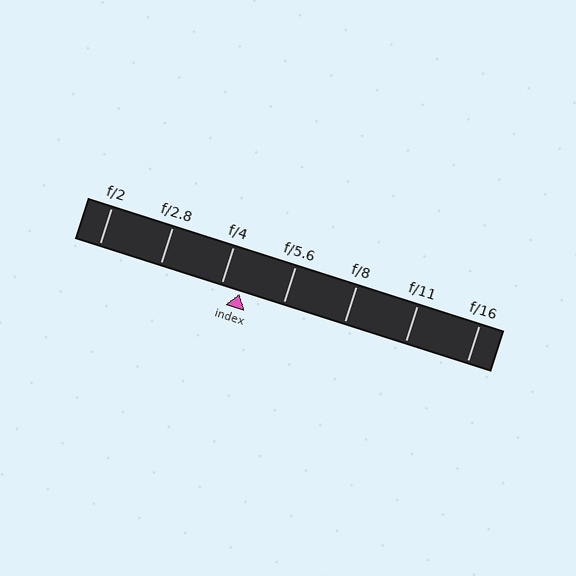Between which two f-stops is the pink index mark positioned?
The index mark is between f/4 and f/5.6.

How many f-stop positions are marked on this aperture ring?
There are 7 f-stop positions marked.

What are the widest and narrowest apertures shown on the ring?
The widest aperture shown is f/2 and the narrowest is f/16.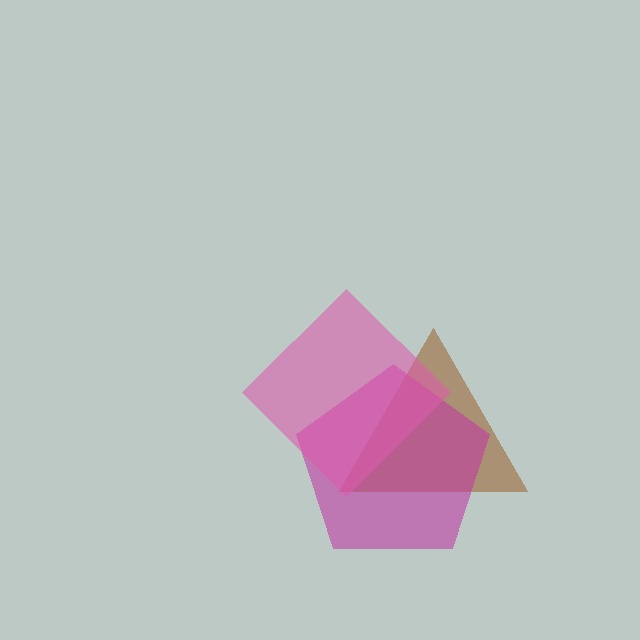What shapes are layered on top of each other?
The layered shapes are: a brown triangle, a magenta pentagon, a pink diamond.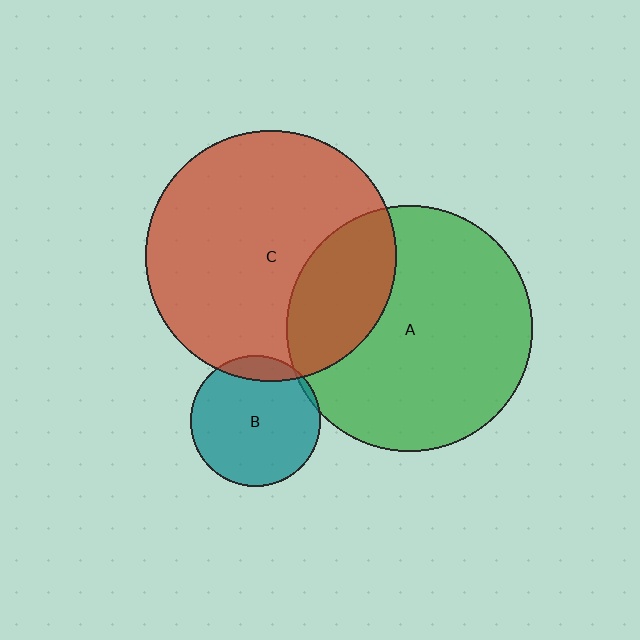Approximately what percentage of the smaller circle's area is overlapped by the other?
Approximately 10%.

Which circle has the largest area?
Circle C (red).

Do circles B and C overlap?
Yes.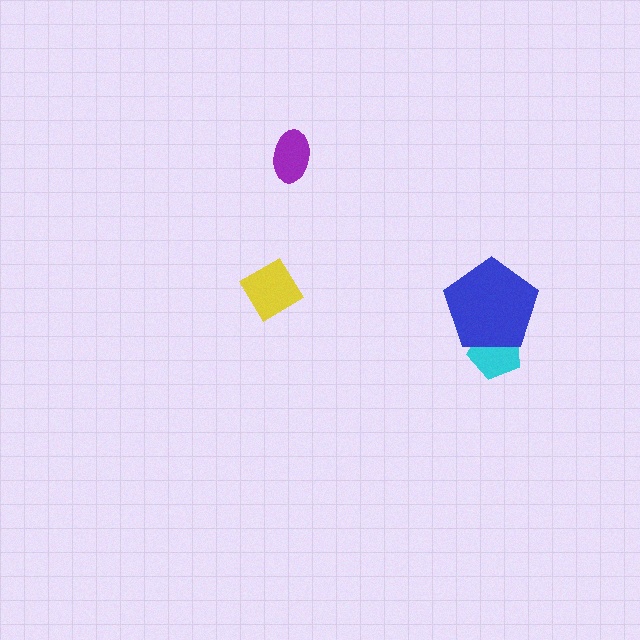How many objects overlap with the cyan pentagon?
1 object overlaps with the cyan pentagon.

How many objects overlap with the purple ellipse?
0 objects overlap with the purple ellipse.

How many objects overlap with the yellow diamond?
0 objects overlap with the yellow diamond.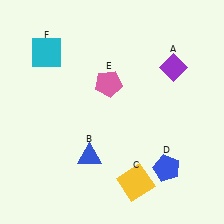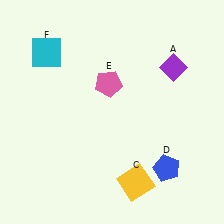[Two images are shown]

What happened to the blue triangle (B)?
The blue triangle (B) was removed in Image 2. It was in the bottom-left area of Image 1.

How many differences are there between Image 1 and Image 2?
There is 1 difference between the two images.